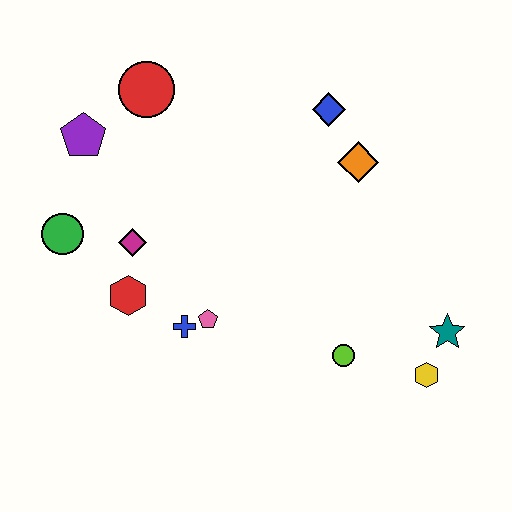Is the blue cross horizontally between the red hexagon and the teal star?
Yes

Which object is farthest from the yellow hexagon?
The purple pentagon is farthest from the yellow hexagon.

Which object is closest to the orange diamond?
The blue diamond is closest to the orange diamond.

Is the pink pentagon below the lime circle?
No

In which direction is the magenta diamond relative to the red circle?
The magenta diamond is below the red circle.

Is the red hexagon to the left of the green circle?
No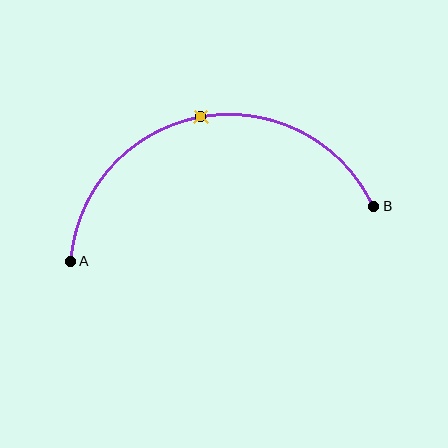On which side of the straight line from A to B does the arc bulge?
The arc bulges above the straight line connecting A and B.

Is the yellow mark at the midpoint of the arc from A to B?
Yes. The yellow mark lies on the arc at equal arc-length from both A and B — it is the arc midpoint.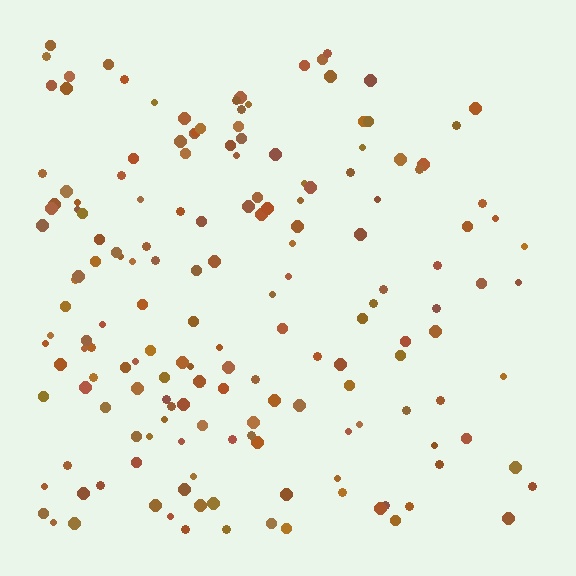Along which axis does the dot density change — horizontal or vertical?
Horizontal.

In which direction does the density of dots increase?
From right to left, with the left side densest.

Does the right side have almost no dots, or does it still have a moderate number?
Still a moderate number, just noticeably fewer than the left.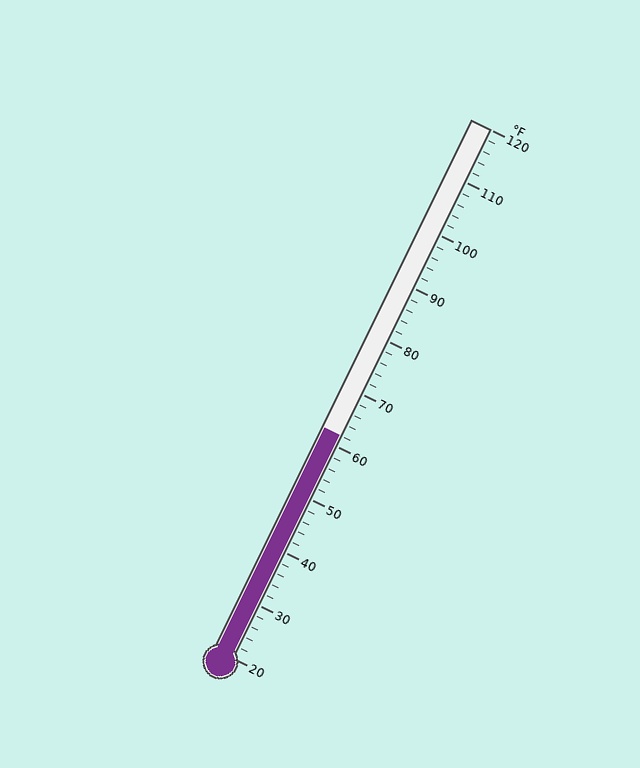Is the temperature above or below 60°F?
The temperature is above 60°F.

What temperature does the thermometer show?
The thermometer shows approximately 62°F.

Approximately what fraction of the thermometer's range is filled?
The thermometer is filled to approximately 40% of its range.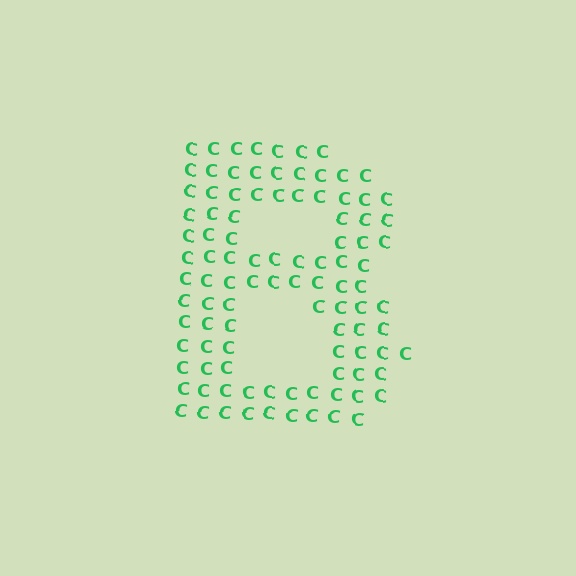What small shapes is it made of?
It is made of small letter C's.